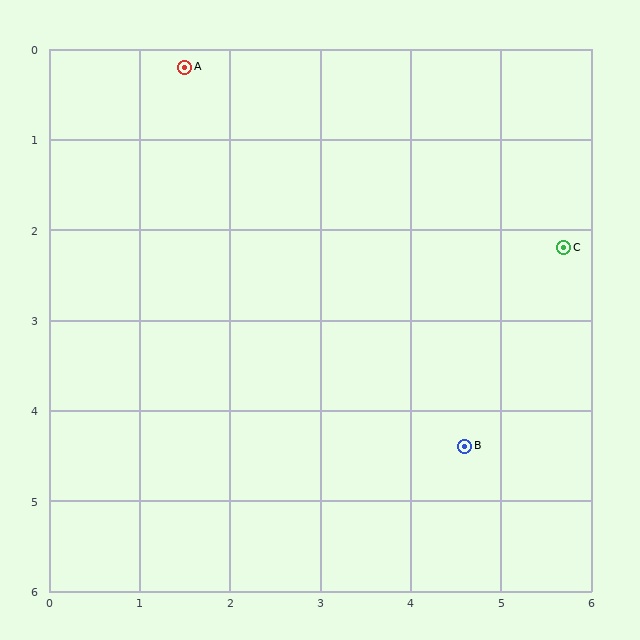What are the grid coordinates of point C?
Point C is at approximately (5.7, 2.2).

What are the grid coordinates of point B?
Point B is at approximately (4.6, 4.4).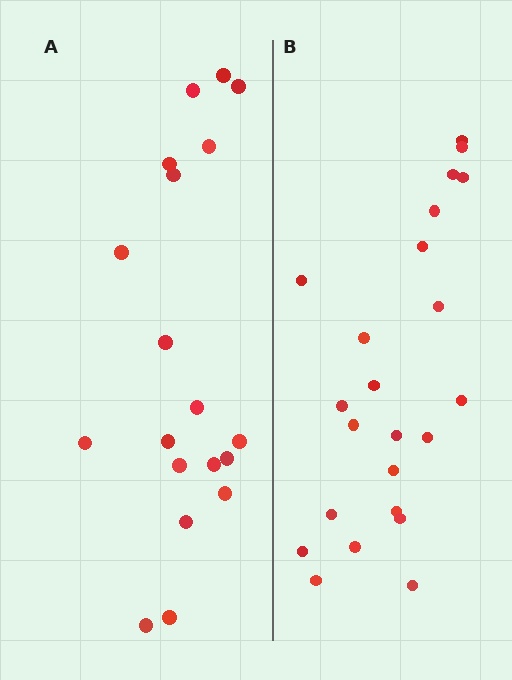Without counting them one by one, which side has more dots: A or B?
Region B (the right region) has more dots.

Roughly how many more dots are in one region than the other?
Region B has about 4 more dots than region A.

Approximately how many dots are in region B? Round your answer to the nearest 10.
About 20 dots. (The exact count is 23, which rounds to 20.)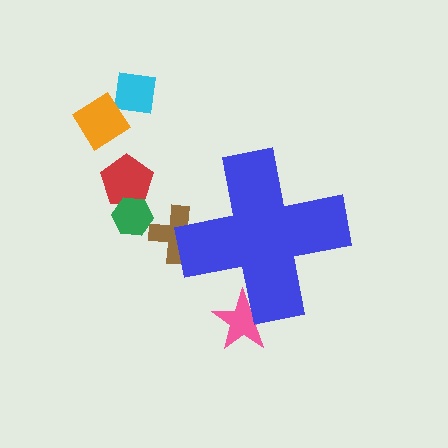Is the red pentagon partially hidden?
No, the red pentagon is fully visible.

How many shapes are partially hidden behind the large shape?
2 shapes are partially hidden.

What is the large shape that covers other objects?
A blue cross.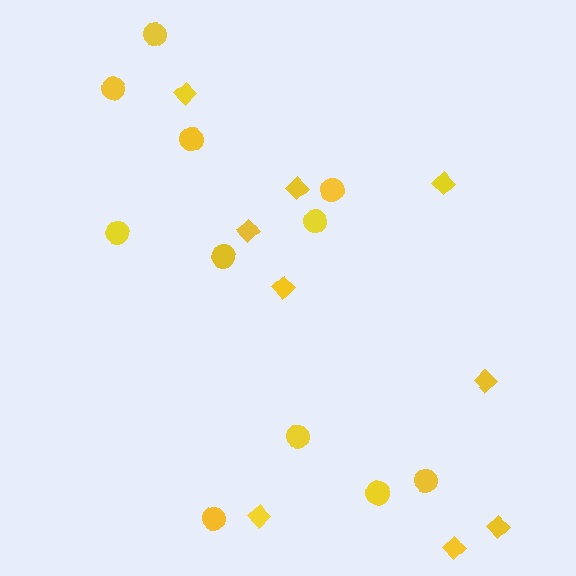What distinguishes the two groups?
There are 2 groups: one group of diamonds (9) and one group of circles (11).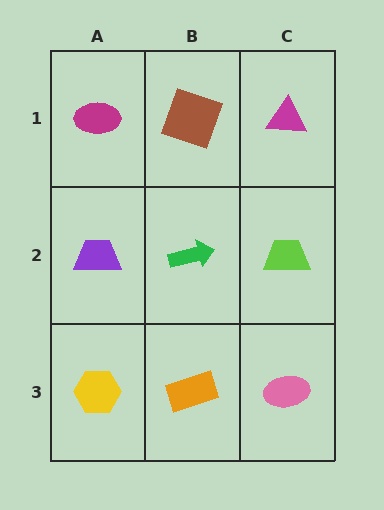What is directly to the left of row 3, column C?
An orange rectangle.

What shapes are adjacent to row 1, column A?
A purple trapezoid (row 2, column A), a brown square (row 1, column B).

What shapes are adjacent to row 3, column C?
A lime trapezoid (row 2, column C), an orange rectangle (row 3, column B).